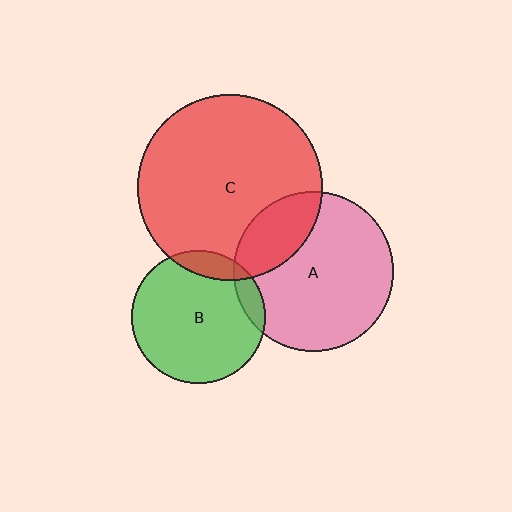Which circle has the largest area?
Circle C (red).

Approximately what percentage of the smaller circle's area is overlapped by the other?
Approximately 25%.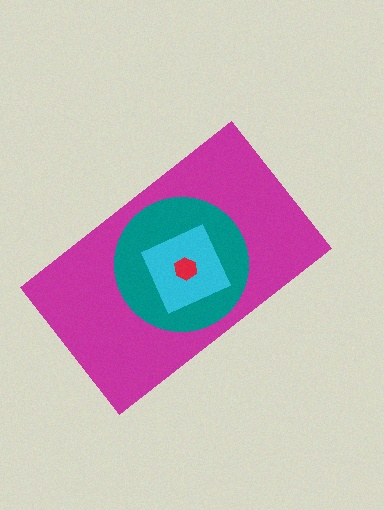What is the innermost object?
The red hexagon.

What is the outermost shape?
The magenta rectangle.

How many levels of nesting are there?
4.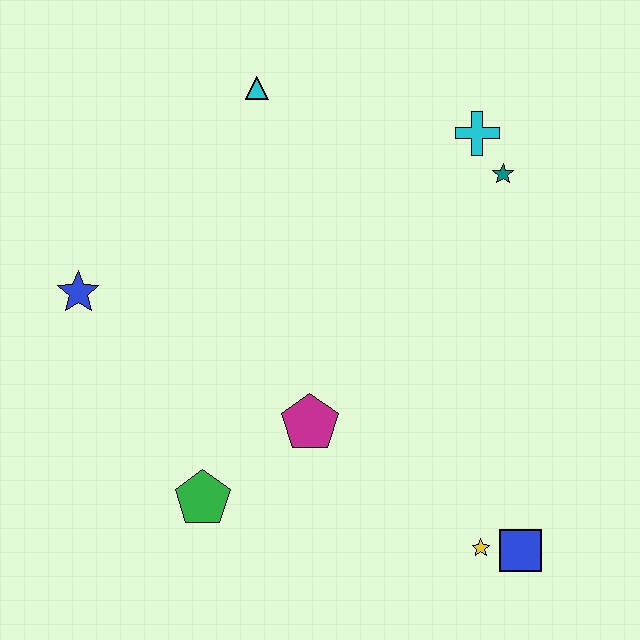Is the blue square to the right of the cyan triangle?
Yes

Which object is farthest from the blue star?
The blue square is farthest from the blue star.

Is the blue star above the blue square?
Yes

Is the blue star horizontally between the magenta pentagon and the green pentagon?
No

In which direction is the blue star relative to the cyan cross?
The blue star is to the left of the cyan cross.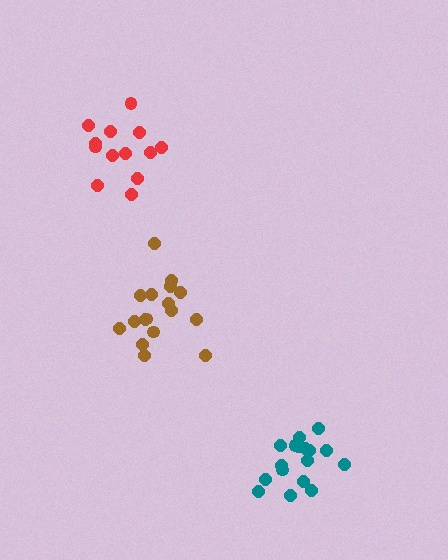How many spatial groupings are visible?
There are 3 spatial groupings.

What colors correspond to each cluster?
The clusters are colored: teal, red, brown.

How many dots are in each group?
Group 1: 17 dots, Group 2: 13 dots, Group 3: 17 dots (47 total).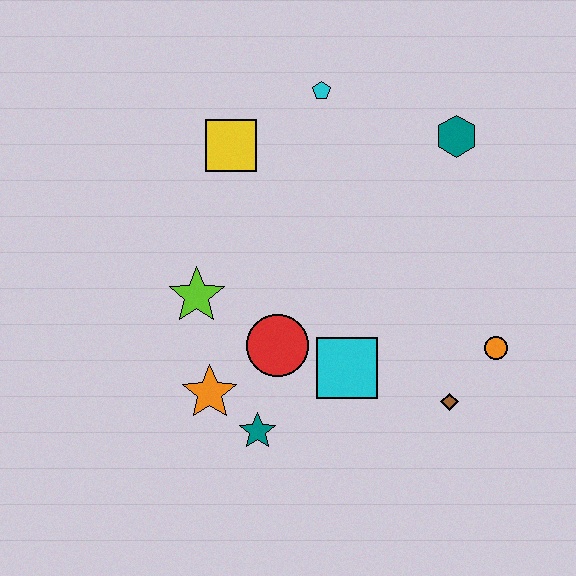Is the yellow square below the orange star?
No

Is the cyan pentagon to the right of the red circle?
Yes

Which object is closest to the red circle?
The cyan square is closest to the red circle.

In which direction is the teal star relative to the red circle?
The teal star is below the red circle.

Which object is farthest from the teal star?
The teal hexagon is farthest from the teal star.